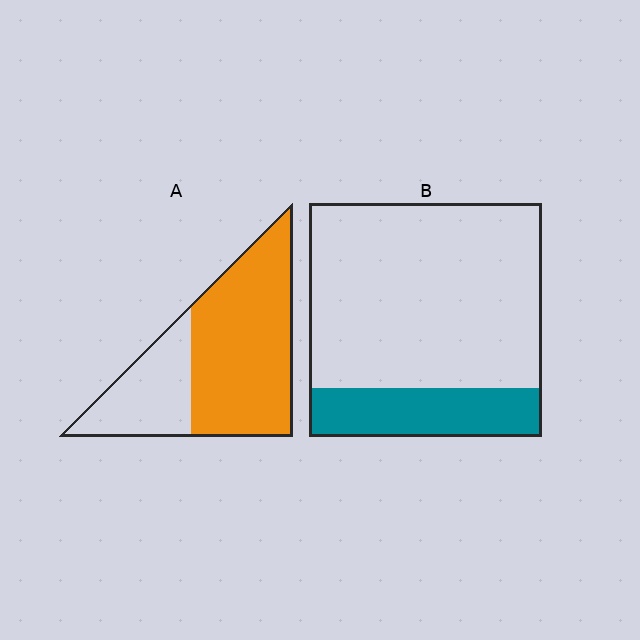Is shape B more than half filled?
No.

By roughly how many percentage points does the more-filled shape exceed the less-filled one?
By roughly 45 percentage points (A over B).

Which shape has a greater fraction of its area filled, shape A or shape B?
Shape A.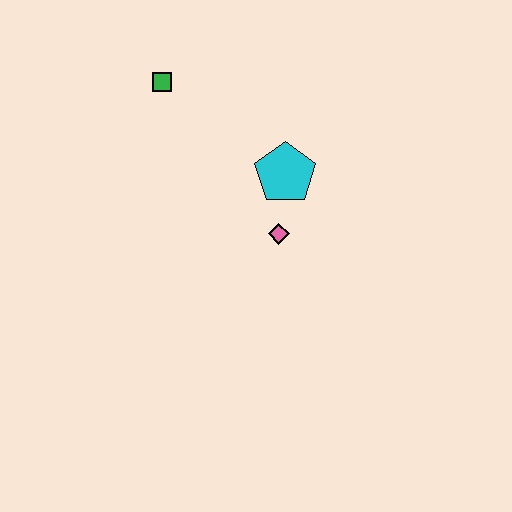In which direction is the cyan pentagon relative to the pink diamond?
The cyan pentagon is above the pink diamond.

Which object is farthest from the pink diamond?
The green square is farthest from the pink diamond.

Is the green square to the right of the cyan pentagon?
No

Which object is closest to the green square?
The cyan pentagon is closest to the green square.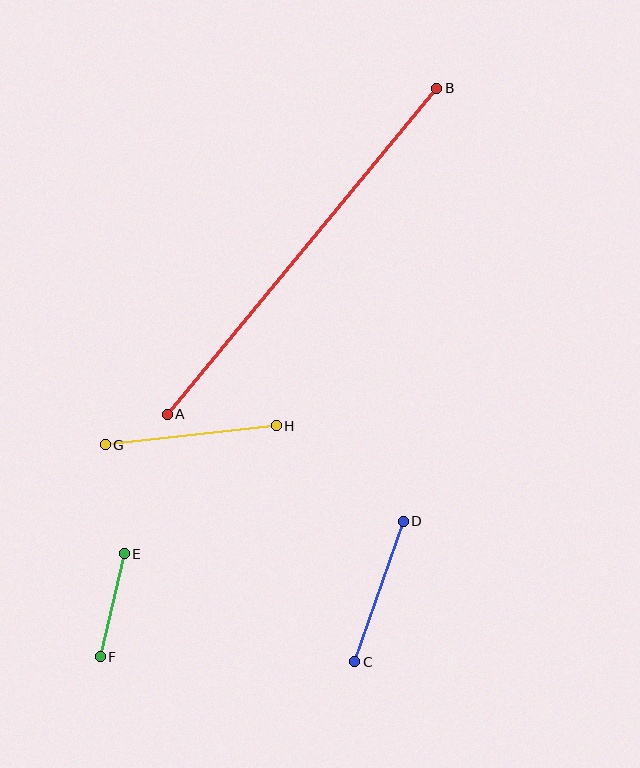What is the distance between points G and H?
The distance is approximately 172 pixels.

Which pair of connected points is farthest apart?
Points A and B are farthest apart.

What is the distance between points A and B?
The distance is approximately 423 pixels.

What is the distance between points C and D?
The distance is approximately 149 pixels.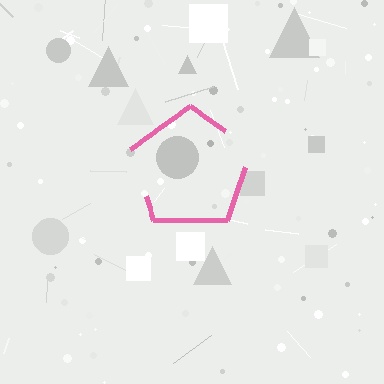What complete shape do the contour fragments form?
The contour fragments form a pentagon.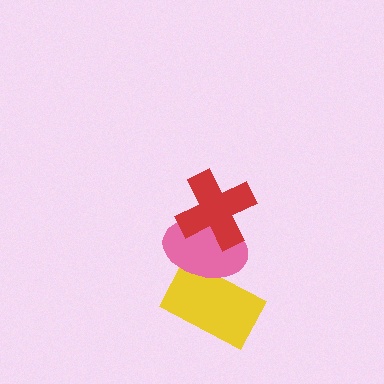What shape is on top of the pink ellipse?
The red cross is on top of the pink ellipse.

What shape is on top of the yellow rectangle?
The pink ellipse is on top of the yellow rectangle.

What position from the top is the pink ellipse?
The pink ellipse is 2nd from the top.